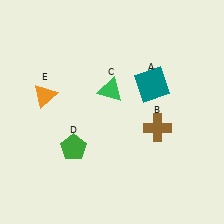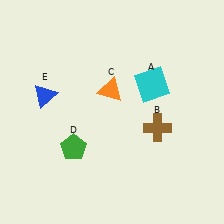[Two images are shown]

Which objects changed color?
A changed from teal to cyan. C changed from green to orange. E changed from orange to blue.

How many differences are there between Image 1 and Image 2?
There are 3 differences between the two images.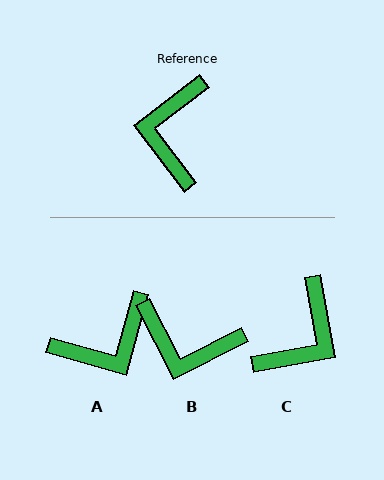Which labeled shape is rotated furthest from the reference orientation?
C, about 153 degrees away.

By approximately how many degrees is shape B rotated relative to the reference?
Approximately 80 degrees counter-clockwise.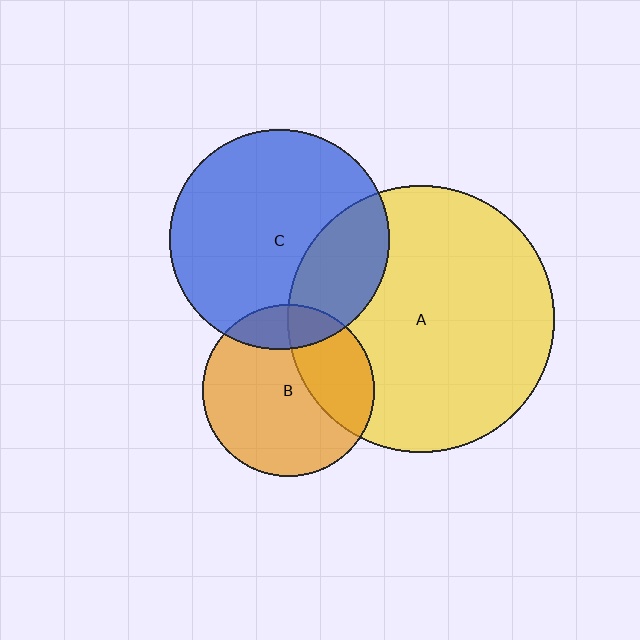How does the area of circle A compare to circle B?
Approximately 2.4 times.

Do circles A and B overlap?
Yes.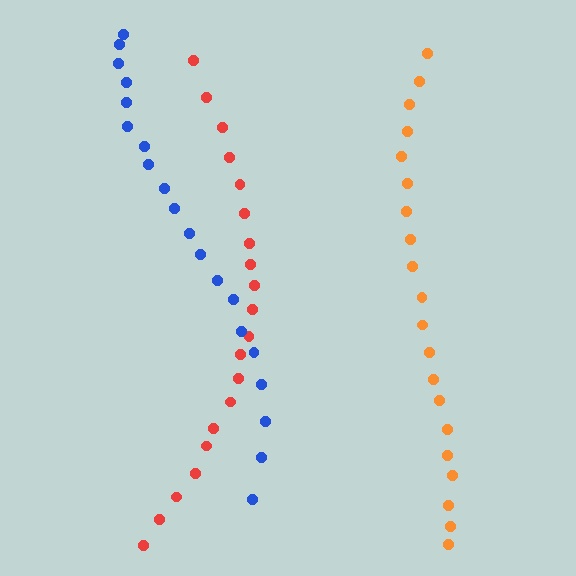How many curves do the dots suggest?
There are 3 distinct paths.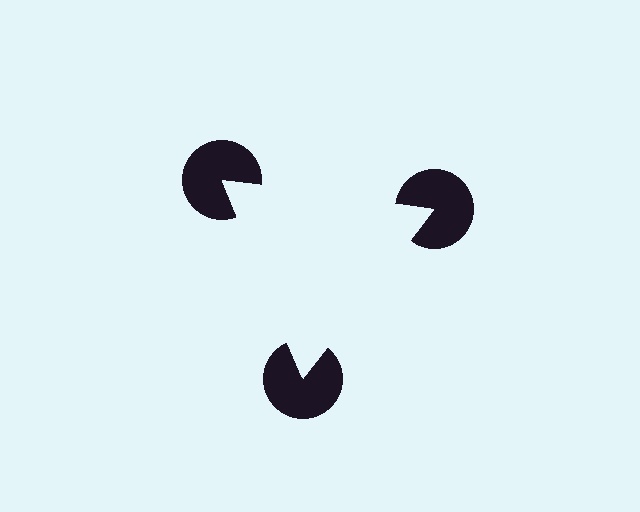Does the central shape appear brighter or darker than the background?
It typically appears slightly brighter than the background, even though no actual brightness change is drawn.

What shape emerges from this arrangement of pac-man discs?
An illusory triangle — its edges are inferred from the aligned wedge cuts in the pac-man discs, not physically drawn.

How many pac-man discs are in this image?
There are 3 — one at each vertex of the illusory triangle.